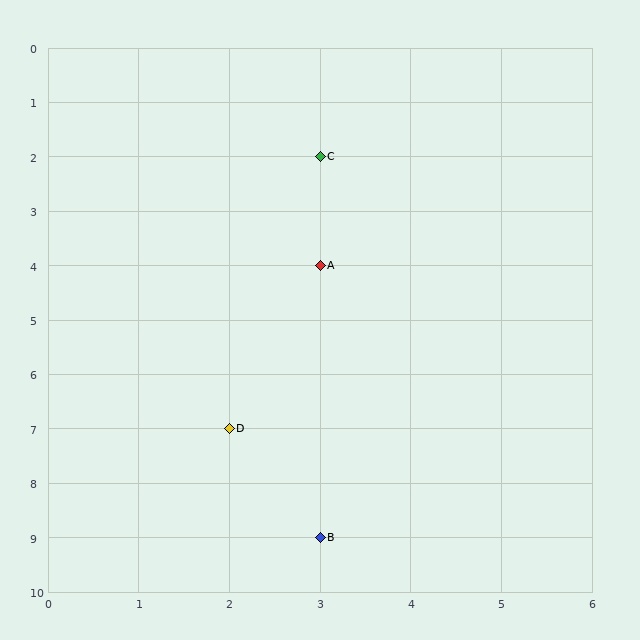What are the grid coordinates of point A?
Point A is at grid coordinates (3, 4).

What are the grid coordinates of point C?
Point C is at grid coordinates (3, 2).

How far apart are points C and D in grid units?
Points C and D are 1 column and 5 rows apart (about 5.1 grid units diagonally).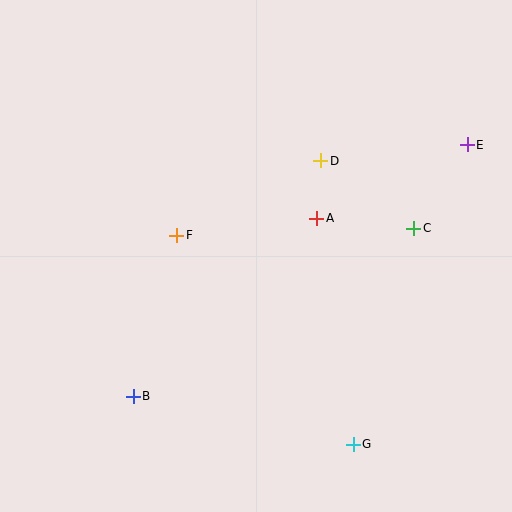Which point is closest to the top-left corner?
Point F is closest to the top-left corner.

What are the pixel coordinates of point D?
Point D is at (321, 161).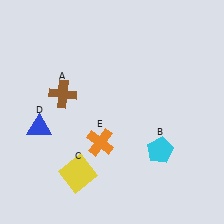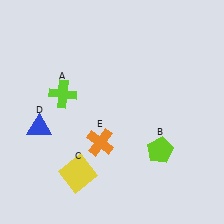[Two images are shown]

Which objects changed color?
A changed from brown to lime. B changed from cyan to lime.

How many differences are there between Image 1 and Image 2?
There are 2 differences between the two images.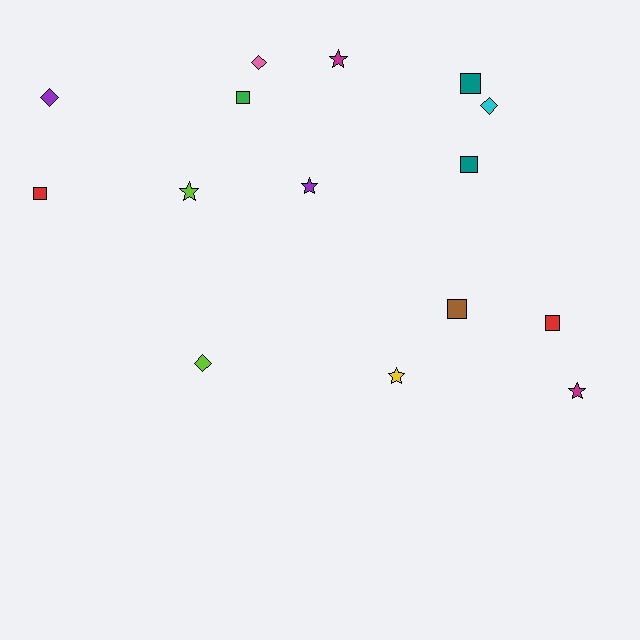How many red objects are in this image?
There are 2 red objects.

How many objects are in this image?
There are 15 objects.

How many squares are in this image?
There are 6 squares.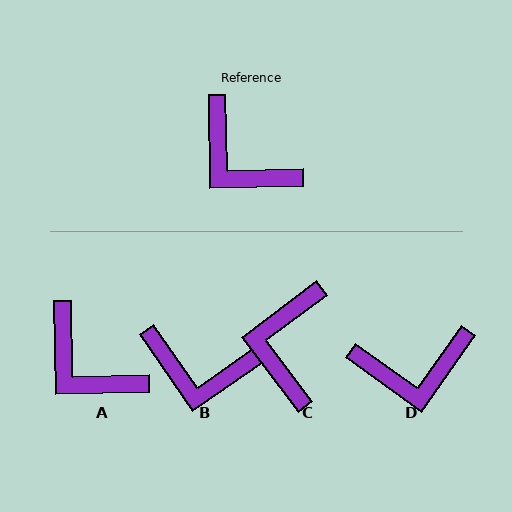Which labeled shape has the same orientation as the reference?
A.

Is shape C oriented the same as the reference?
No, it is off by about 54 degrees.